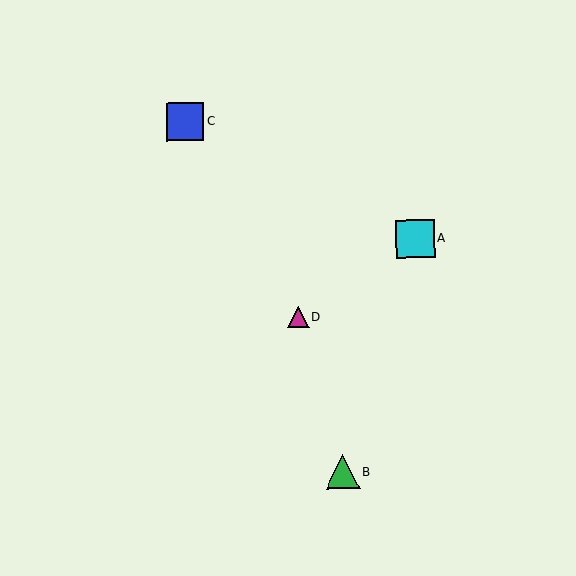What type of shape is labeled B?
Shape B is a green triangle.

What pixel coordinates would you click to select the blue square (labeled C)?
Click at (185, 122) to select the blue square C.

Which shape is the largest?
The cyan square (labeled A) is the largest.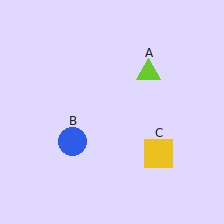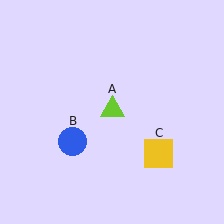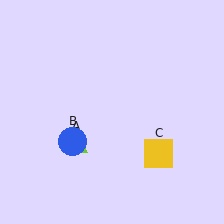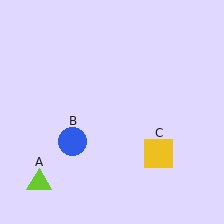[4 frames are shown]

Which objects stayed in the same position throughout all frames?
Blue circle (object B) and yellow square (object C) remained stationary.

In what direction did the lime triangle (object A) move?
The lime triangle (object A) moved down and to the left.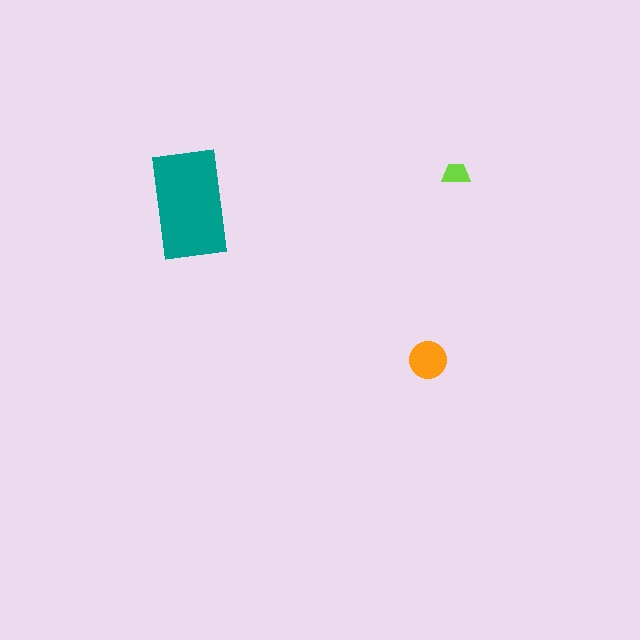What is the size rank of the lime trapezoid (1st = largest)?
3rd.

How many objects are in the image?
There are 3 objects in the image.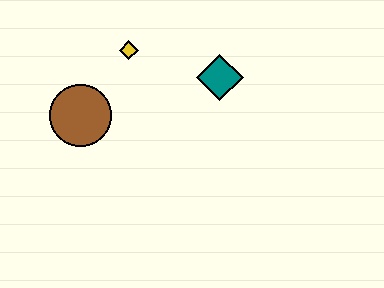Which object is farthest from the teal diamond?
The brown circle is farthest from the teal diamond.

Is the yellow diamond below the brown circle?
No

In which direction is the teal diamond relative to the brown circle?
The teal diamond is to the right of the brown circle.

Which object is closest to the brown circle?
The yellow diamond is closest to the brown circle.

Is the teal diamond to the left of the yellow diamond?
No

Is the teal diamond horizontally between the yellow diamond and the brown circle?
No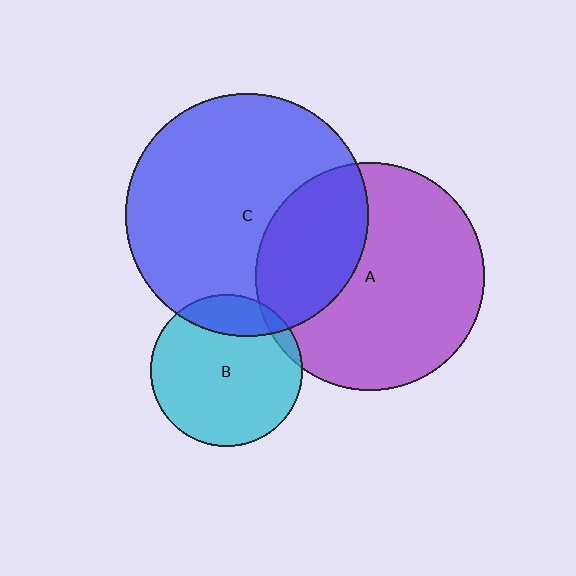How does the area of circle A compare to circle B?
Approximately 2.3 times.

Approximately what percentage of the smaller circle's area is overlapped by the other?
Approximately 20%.